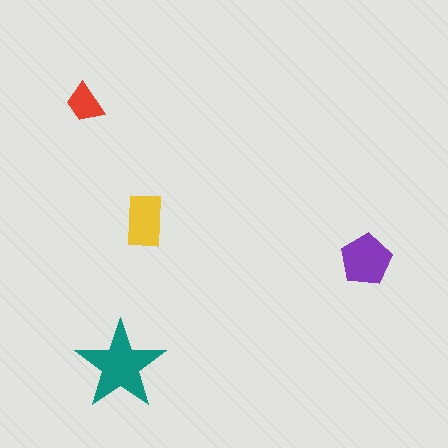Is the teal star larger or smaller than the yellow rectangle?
Larger.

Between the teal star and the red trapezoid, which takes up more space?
The teal star.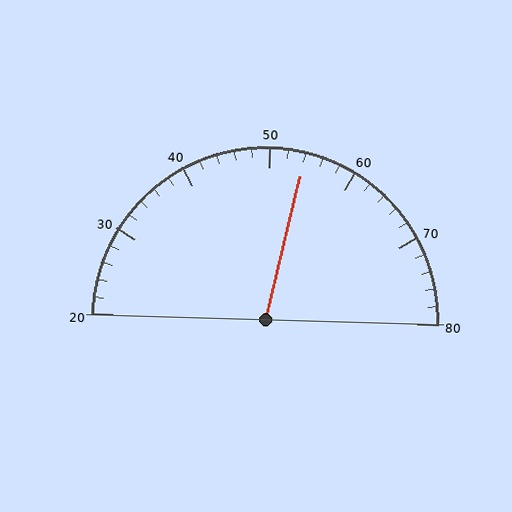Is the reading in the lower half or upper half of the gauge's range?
The reading is in the upper half of the range (20 to 80).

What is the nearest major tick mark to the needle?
The nearest major tick mark is 50.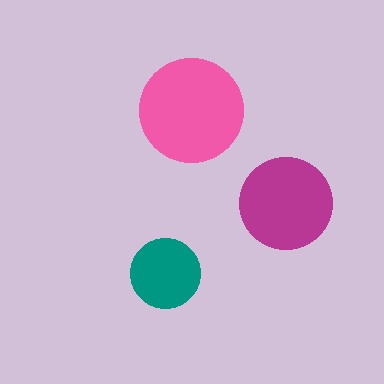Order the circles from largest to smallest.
the pink one, the magenta one, the teal one.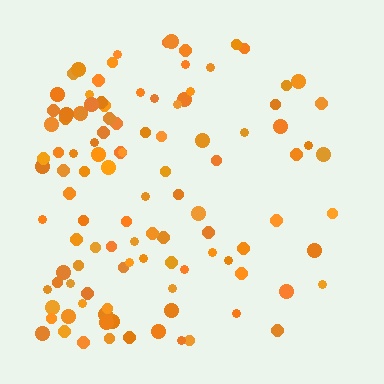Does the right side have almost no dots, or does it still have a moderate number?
Still a moderate number, just noticeably fewer than the left.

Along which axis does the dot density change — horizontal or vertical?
Horizontal.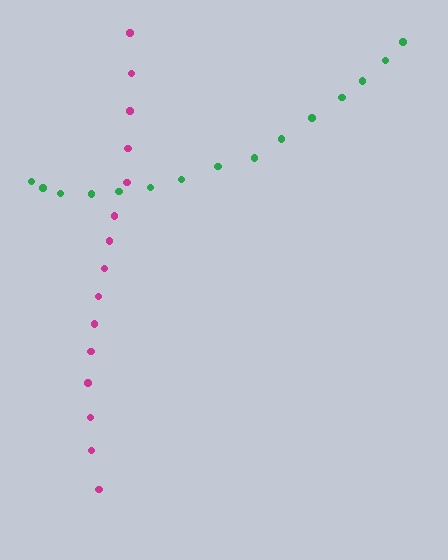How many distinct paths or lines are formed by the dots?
There are 2 distinct paths.